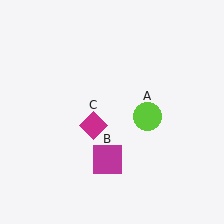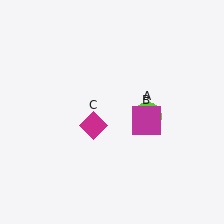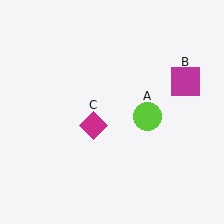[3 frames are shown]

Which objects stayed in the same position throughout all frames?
Lime circle (object A) and magenta diamond (object C) remained stationary.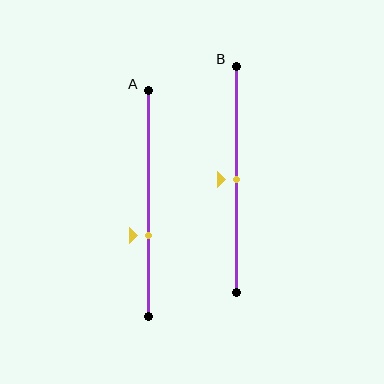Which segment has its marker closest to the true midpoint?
Segment B has its marker closest to the true midpoint.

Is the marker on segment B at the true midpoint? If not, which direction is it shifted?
Yes, the marker on segment B is at the true midpoint.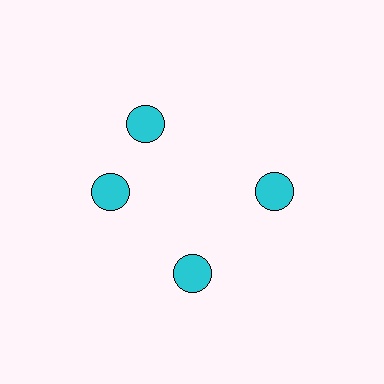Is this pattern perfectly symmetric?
No. The 4 cyan circles are arranged in a ring, but one element near the 12 o'clock position is rotated out of alignment along the ring, breaking the 4-fold rotational symmetry.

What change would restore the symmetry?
The symmetry would be restored by rotating it back into even spacing with its neighbors so that all 4 circles sit at equal angles and equal distance from the center.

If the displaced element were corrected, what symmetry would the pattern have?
It would have 4-fold rotational symmetry — the pattern would map onto itself every 90 degrees.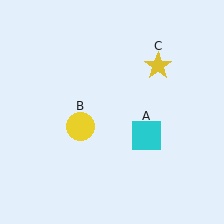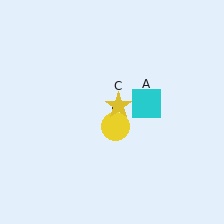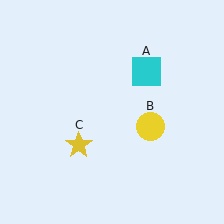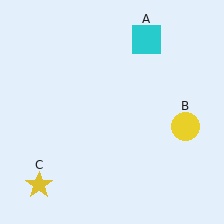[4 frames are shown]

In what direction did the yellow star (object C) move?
The yellow star (object C) moved down and to the left.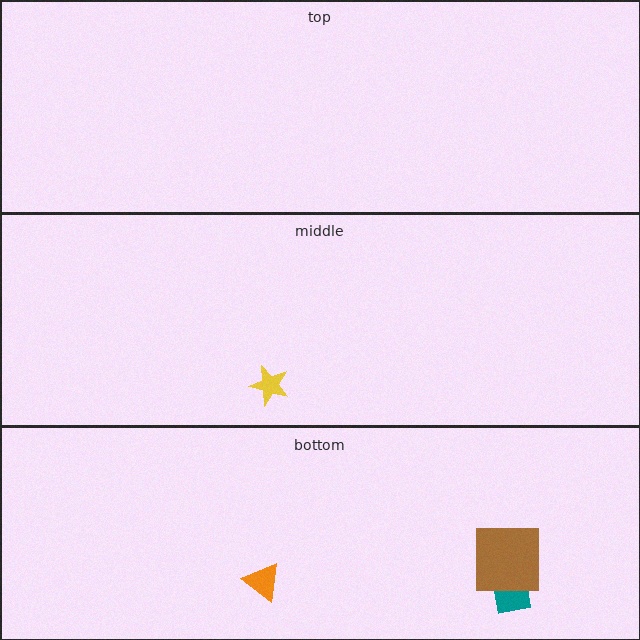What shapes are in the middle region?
The yellow star.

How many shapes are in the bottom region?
3.